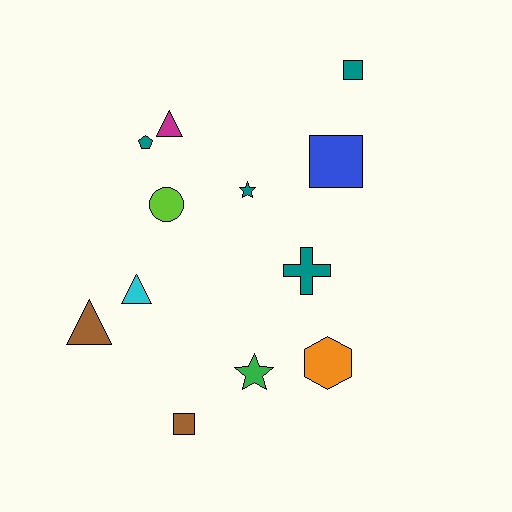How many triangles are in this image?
There are 3 triangles.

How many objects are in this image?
There are 12 objects.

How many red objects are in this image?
There are no red objects.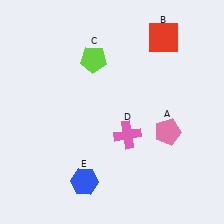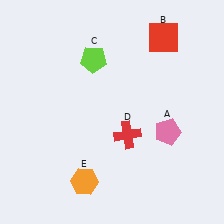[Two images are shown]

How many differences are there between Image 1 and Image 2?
There are 2 differences between the two images.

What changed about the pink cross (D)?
In Image 1, D is pink. In Image 2, it changed to red.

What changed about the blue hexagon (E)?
In Image 1, E is blue. In Image 2, it changed to orange.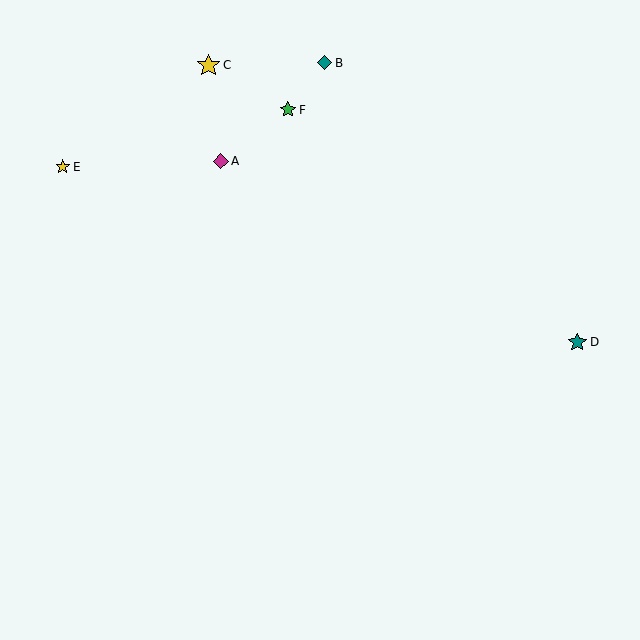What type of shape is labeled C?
Shape C is a yellow star.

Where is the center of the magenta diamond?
The center of the magenta diamond is at (221, 161).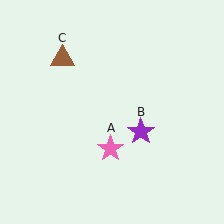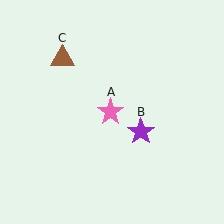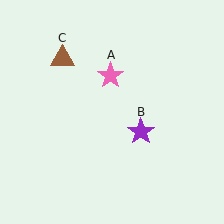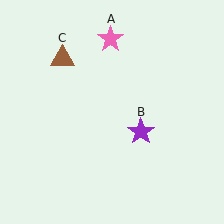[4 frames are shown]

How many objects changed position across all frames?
1 object changed position: pink star (object A).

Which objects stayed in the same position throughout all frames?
Purple star (object B) and brown triangle (object C) remained stationary.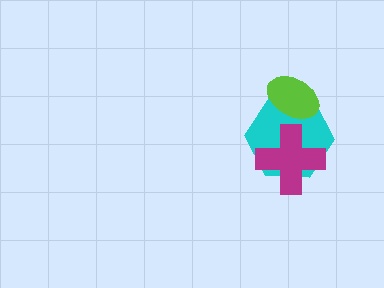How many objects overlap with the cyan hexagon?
2 objects overlap with the cyan hexagon.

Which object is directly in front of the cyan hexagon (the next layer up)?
The magenta cross is directly in front of the cyan hexagon.